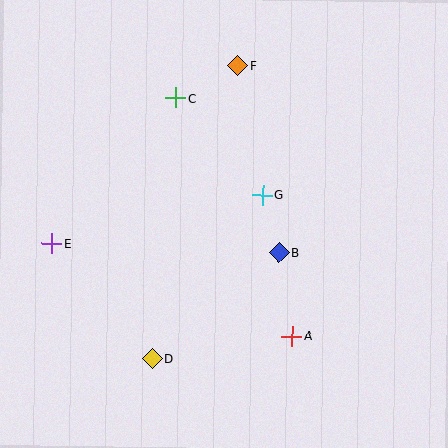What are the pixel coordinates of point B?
Point B is at (279, 253).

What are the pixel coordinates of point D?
Point D is at (152, 359).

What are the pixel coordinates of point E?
Point E is at (52, 243).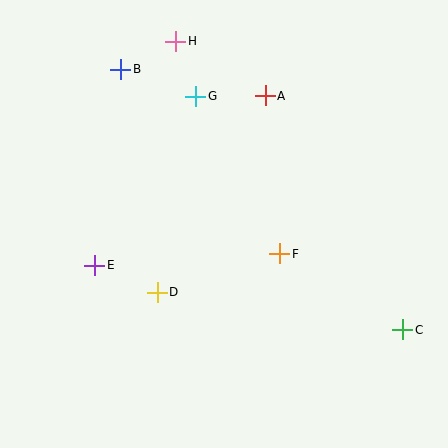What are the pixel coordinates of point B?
Point B is at (121, 69).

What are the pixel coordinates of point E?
Point E is at (95, 265).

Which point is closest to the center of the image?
Point F at (280, 254) is closest to the center.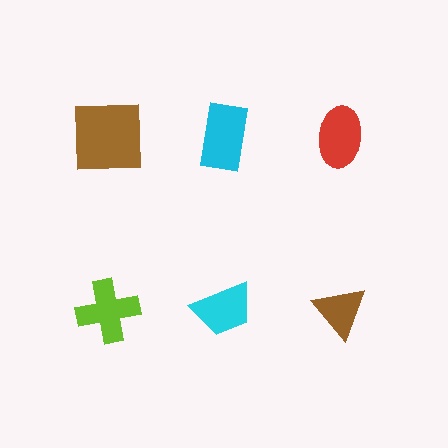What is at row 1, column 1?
A brown square.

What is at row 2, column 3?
A brown triangle.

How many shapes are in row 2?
3 shapes.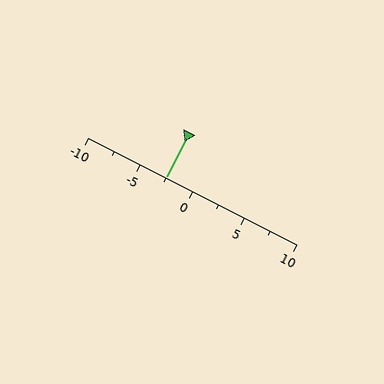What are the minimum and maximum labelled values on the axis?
The axis runs from -10 to 10.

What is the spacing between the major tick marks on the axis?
The major ticks are spaced 5 apart.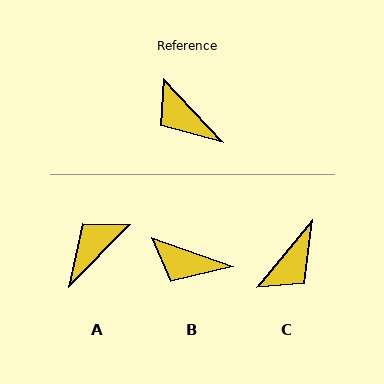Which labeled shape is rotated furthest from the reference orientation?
C, about 98 degrees away.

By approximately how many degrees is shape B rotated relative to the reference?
Approximately 28 degrees counter-clockwise.